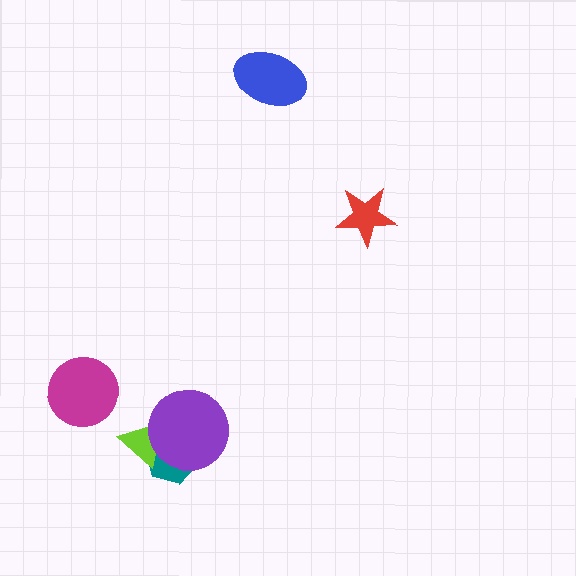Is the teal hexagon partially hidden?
Yes, it is partially covered by another shape.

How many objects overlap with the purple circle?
2 objects overlap with the purple circle.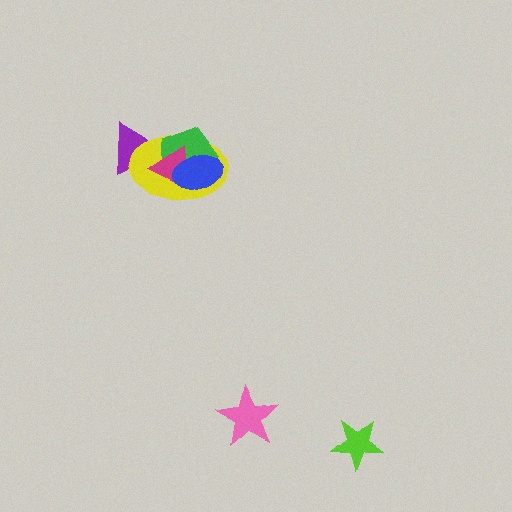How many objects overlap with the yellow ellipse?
4 objects overlap with the yellow ellipse.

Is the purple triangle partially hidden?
Yes, it is partially covered by another shape.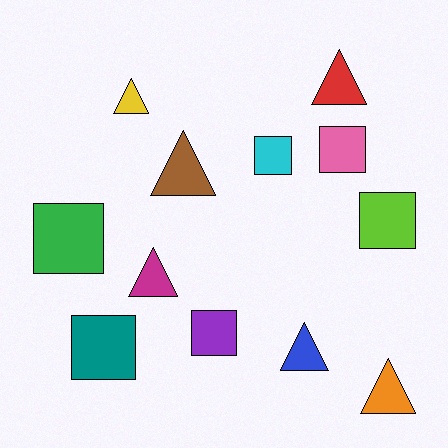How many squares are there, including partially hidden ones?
There are 6 squares.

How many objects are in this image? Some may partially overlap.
There are 12 objects.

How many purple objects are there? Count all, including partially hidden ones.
There is 1 purple object.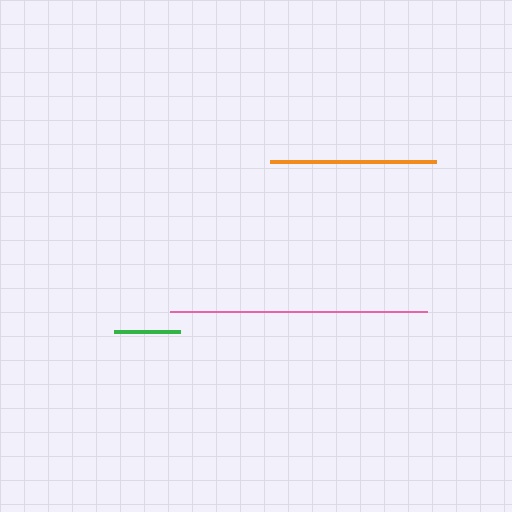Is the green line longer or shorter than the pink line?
The pink line is longer than the green line.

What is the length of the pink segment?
The pink segment is approximately 257 pixels long.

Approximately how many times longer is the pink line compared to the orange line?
The pink line is approximately 1.5 times the length of the orange line.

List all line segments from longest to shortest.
From longest to shortest: pink, orange, green.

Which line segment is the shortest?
The green line is the shortest at approximately 66 pixels.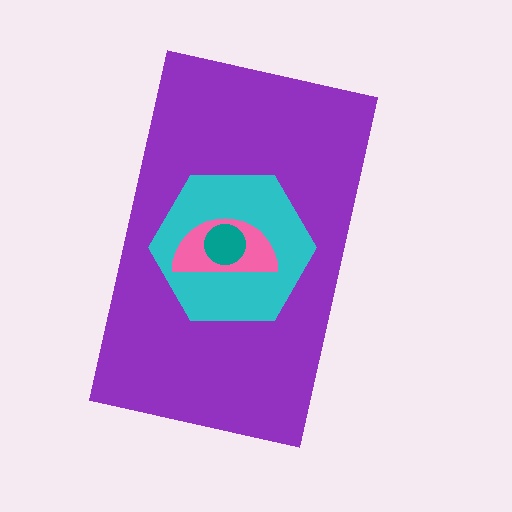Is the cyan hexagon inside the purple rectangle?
Yes.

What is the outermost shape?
The purple rectangle.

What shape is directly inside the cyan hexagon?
The pink semicircle.